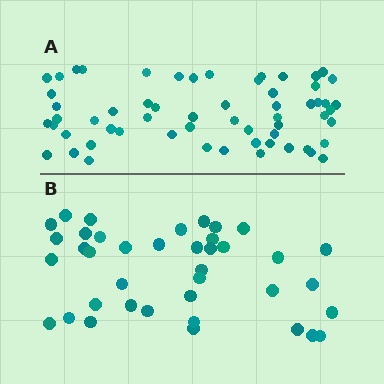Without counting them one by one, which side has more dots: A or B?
Region A (the top region) has more dots.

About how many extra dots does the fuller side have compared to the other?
Region A has approximately 20 more dots than region B.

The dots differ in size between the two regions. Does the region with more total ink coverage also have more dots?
No. Region B has more total ink coverage because its dots are larger, but region A actually contains more individual dots. Total area can be misleading — the number of items is what matters here.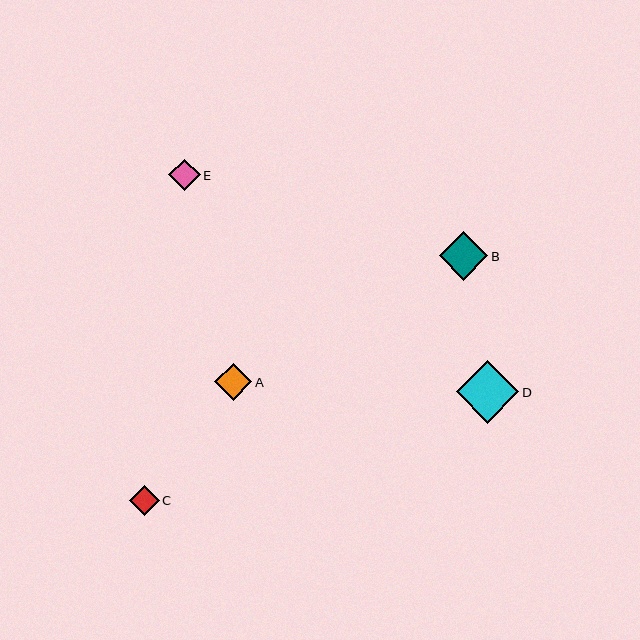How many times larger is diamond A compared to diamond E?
Diamond A is approximately 1.2 times the size of diamond E.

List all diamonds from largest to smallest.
From largest to smallest: D, B, A, E, C.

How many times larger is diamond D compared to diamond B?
Diamond D is approximately 1.3 times the size of diamond B.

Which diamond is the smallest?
Diamond C is the smallest with a size of approximately 30 pixels.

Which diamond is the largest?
Diamond D is the largest with a size of approximately 63 pixels.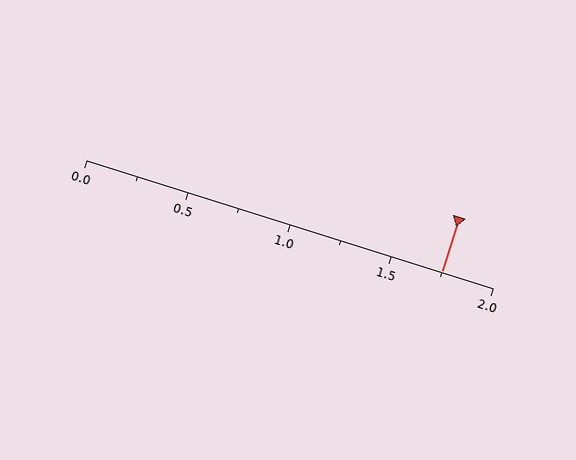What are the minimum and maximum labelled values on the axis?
The axis runs from 0.0 to 2.0.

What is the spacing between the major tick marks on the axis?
The major ticks are spaced 0.5 apart.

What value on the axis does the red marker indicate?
The marker indicates approximately 1.75.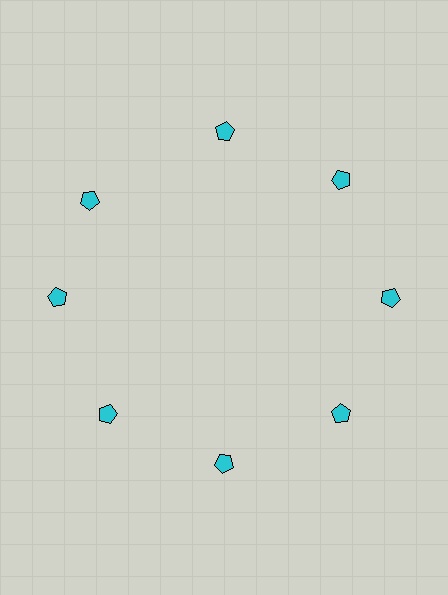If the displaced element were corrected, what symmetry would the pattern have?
It would have 8-fold rotational symmetry — the pattern would map onto itself every 45 degrees.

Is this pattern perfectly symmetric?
No. The 8 cyan pentagons are arranged in a ring, but one element near the 10 o'clock position is rotated out of alignment along the ring, breaking the 8-fold rotational symmetry.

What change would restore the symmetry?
The symmetry would be restored by rotating it back into even spacing with its neighbors so that all 8 pentagons sit at equal angles and equal distance from the center.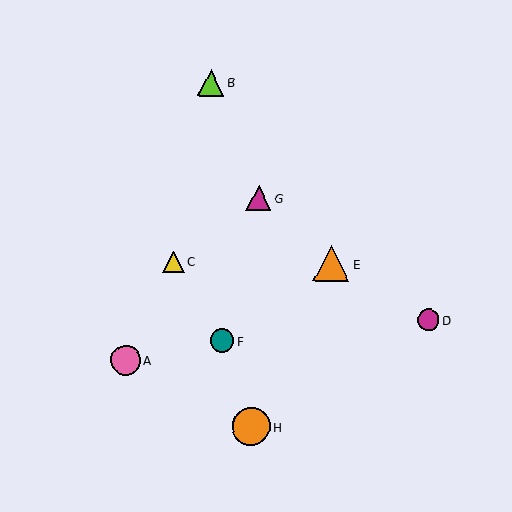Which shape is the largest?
The orange circle (labeled H) is the largest.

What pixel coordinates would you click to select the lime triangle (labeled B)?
Click at (211, 83) to select the lime triangle B.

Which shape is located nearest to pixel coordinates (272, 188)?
The magenta triangle (labeled G) at (259, 198) is nearest to that location.